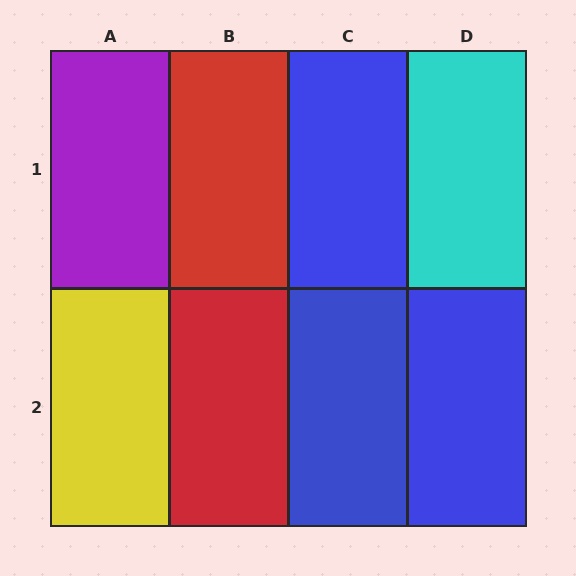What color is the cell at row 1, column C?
Blue.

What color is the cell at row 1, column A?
Purple.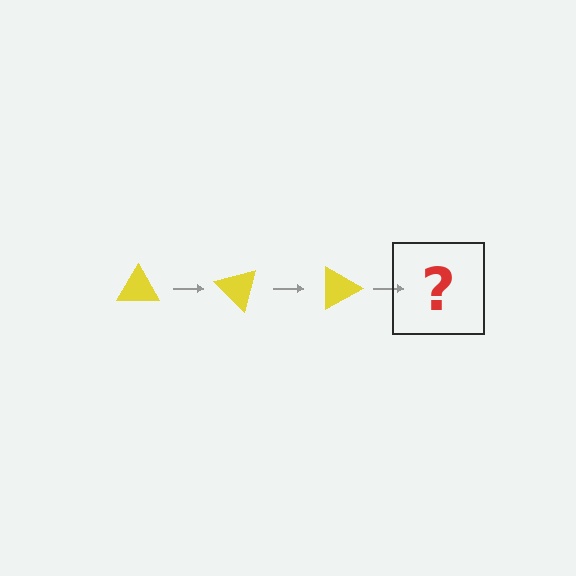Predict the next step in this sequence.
The next step is a yellow triangle rotated 135 degrees.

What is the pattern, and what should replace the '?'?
The pattern is that the triangle rotates 45 degrees each step. The '?' should be a yellow triangle rotated 135 degrees.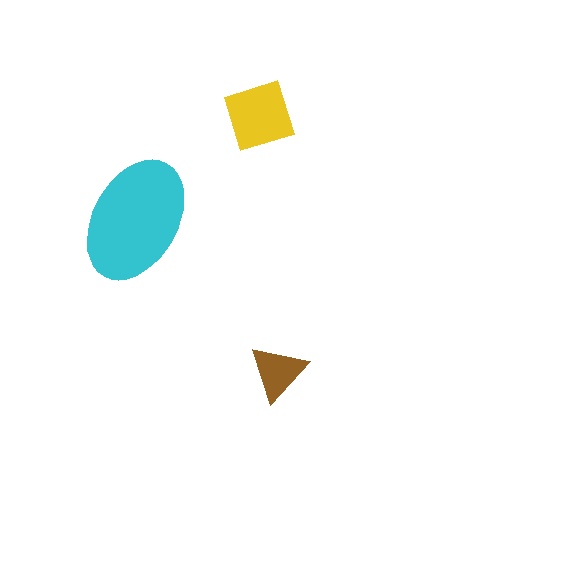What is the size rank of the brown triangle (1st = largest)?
3rd.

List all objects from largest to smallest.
The cyan ellipse, the yellow square, the brown triangle.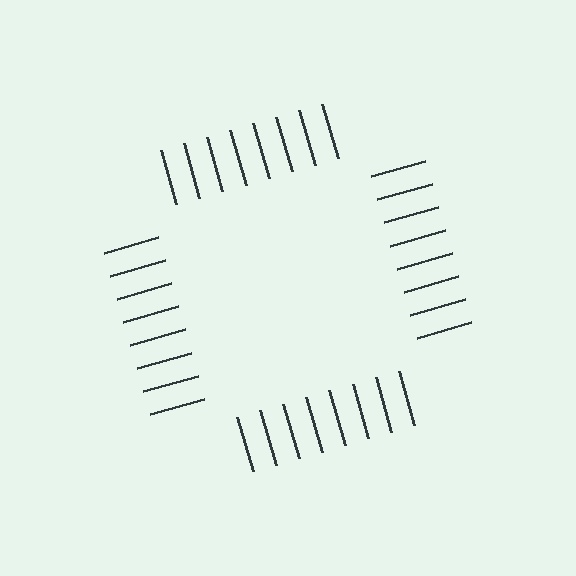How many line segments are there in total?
32 — 8 along each of the 4 edges.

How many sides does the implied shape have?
4 sides — the line-ends trace a square.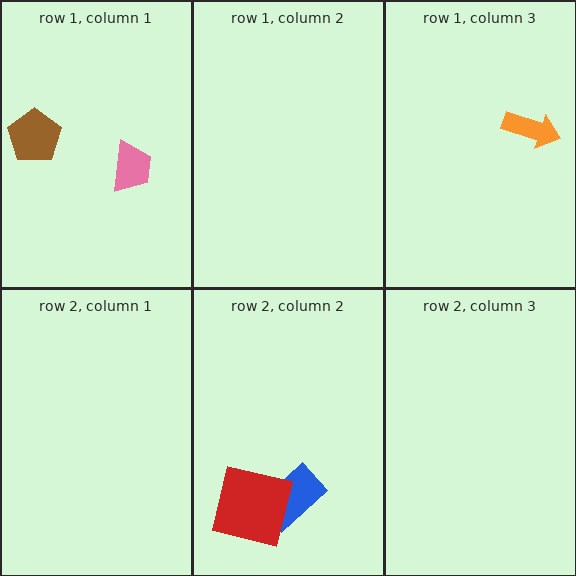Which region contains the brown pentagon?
The row 1, column 1 region.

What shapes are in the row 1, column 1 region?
The pink trapezoid, the brown pentagon.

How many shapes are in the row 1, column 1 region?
2.